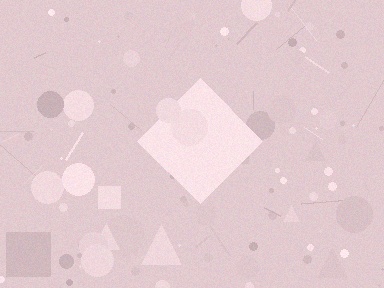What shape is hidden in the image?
A diamond is hidden in the image.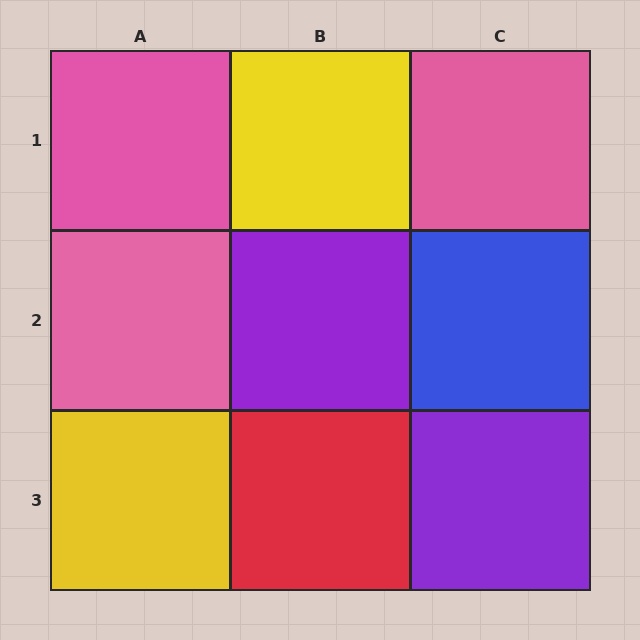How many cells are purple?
2 cells are purple.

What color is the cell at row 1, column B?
Yellow.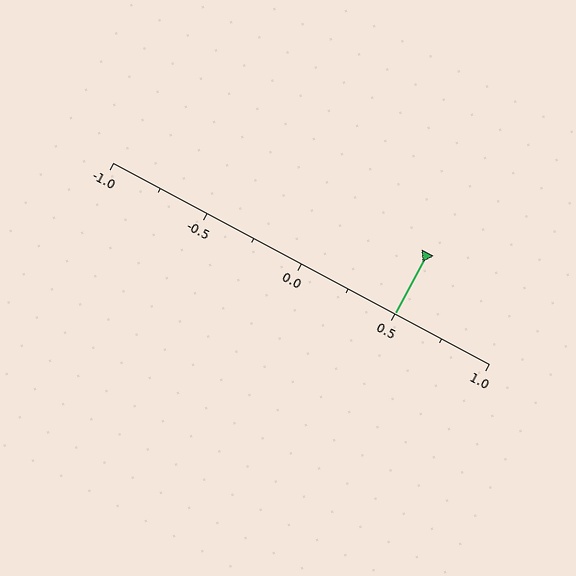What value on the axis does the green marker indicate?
The marker indicates approximately 0.5.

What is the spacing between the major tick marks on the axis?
The major ticks are spaced 0.5 apart.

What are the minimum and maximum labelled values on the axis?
The axis runs from -1.0 to 1.0.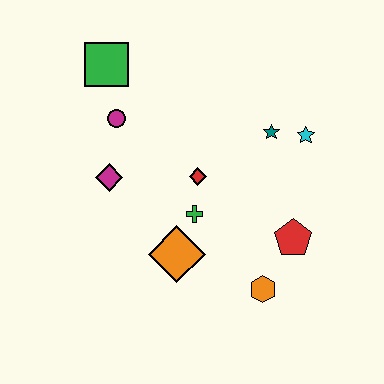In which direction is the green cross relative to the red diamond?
The green cross is below the red diamond.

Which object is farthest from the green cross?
The green square is farthest from the green cross.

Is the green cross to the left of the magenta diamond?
No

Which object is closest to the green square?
The magenta circle is closest to the green square.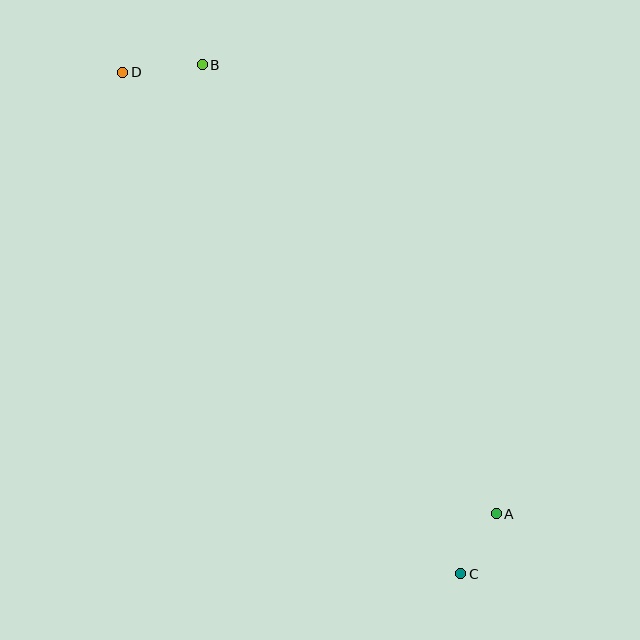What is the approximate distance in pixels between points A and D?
The distance between A and D is approximately 578 pixels.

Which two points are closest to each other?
Points A and C are closest to each other.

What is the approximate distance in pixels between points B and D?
The distance between B and D is approximately 80 pixels.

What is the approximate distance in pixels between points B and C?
The distance between B and C is approximately 571 pixels.